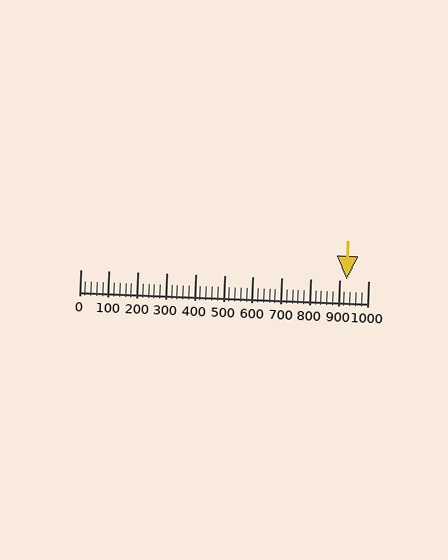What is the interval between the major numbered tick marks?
The major tick marks are spaced 100 units apart.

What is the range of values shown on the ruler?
The ruler shows values from 0 to 1000.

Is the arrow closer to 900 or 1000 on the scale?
The arrow is closer to 900.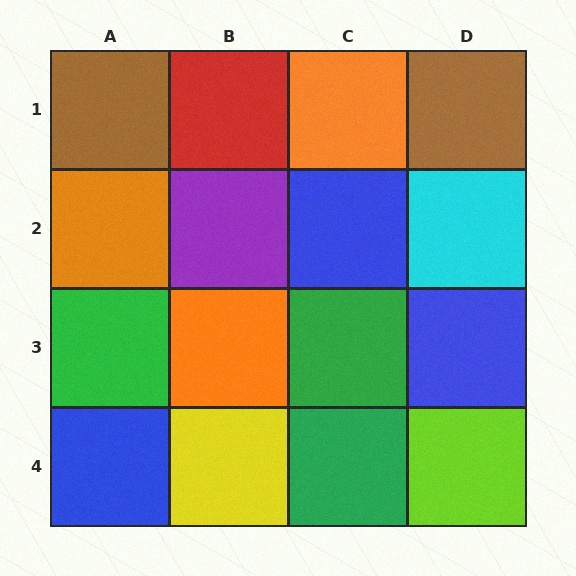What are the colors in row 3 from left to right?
Green, orange, green, blue.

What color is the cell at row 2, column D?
Cyan.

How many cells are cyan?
1 cell is cyan.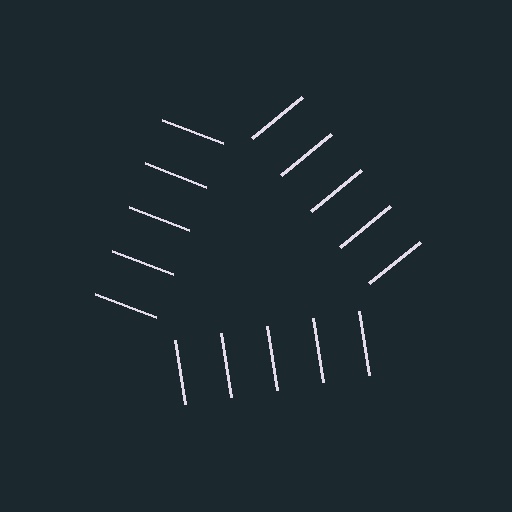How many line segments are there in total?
15 — 5 along each of the 3 edges.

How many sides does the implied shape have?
3 sides — the line-ends trace a triangle.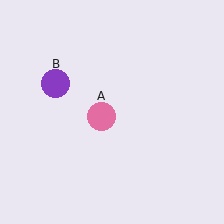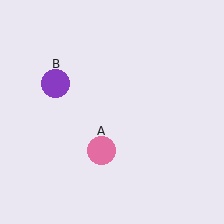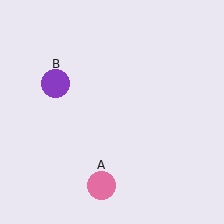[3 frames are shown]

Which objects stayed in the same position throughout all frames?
Purple circle (object B) remained stationary.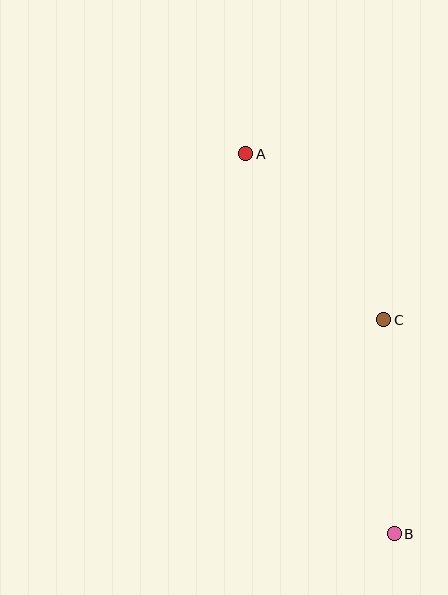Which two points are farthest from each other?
Points A and B are farthest from each other.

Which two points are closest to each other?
Points B and C are closest to each other.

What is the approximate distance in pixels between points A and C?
The distance between A and C is approximately 215 pixels.